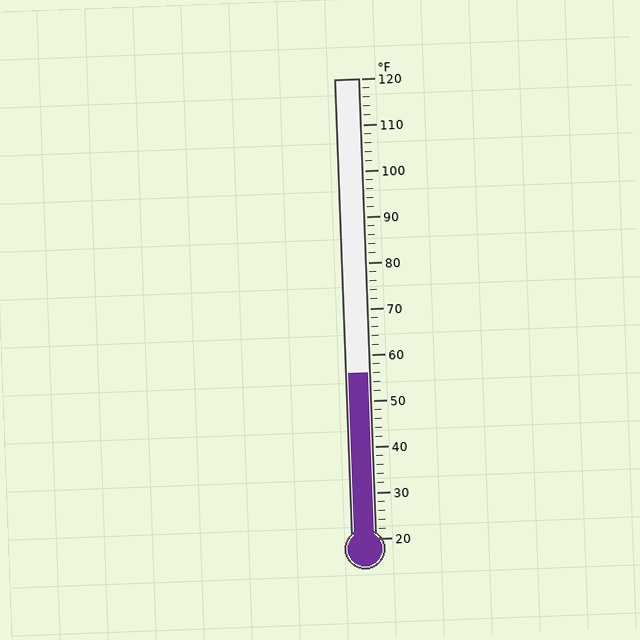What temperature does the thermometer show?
The thermometer shows approximately 56°F.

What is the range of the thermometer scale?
The thermometer scale ranges from 20°F to 120°F.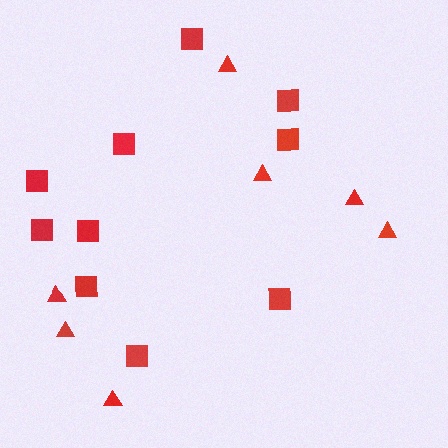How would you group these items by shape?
There are 2 groups: one group of squares (10) and one group of triangles (7).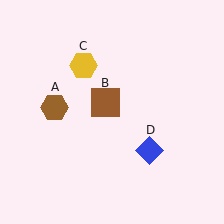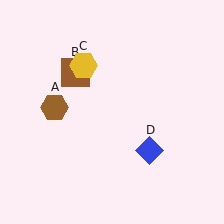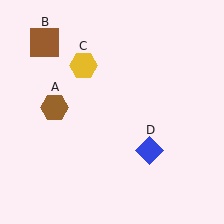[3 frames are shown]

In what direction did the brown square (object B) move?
The brown square (object B) moved up and to the left.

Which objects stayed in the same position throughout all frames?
Brown hexagon (object A) and yellow hexagon (object C) and blue diamond (object D) remained stationary.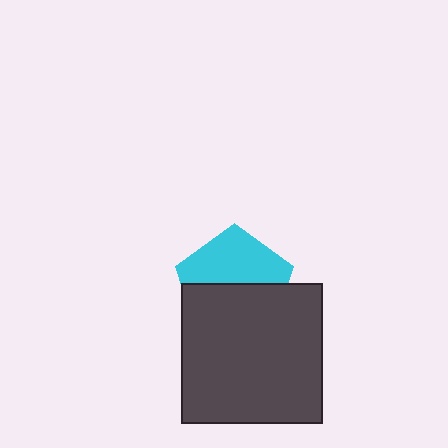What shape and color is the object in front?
The object in front is a dark gray square.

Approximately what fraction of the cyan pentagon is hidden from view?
Roughly 51% of the cyan pentagon is hidden behind the dark gray square.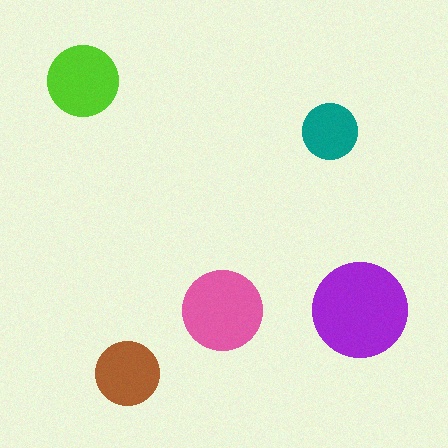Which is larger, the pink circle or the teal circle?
The pink one.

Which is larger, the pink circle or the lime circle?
The pink one.